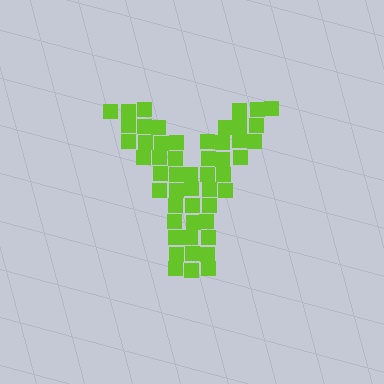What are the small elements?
The small elements are squares.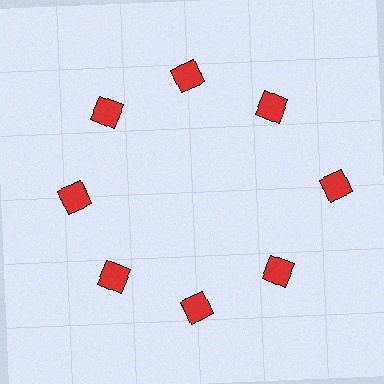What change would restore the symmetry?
The symmetry would be restored by moving it inward, back onto the ring so that all 8 squares sit at equal angles and equal distance from the center.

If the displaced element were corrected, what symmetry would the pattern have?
It would have 8-fold rotational symmetry — the pattern would map onto itself every 45 degrees.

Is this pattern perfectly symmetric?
No. The 8 red squares are arranged in a ring, but one element near the 3 o'clock position is pushed outward from the center, breaking the 8-fold rotational symmetry.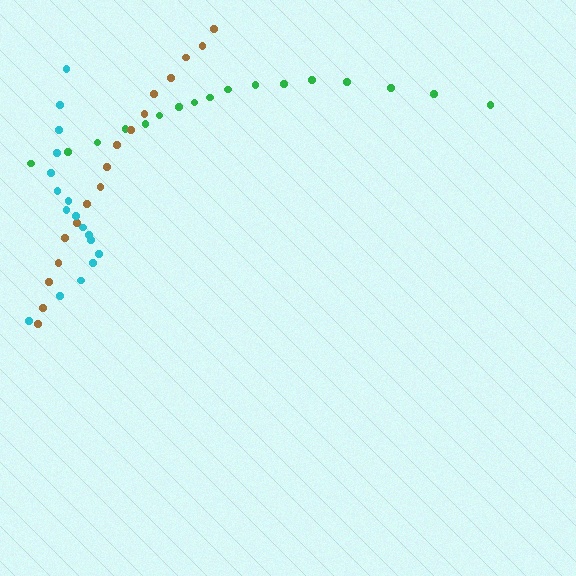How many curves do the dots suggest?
There are 3 distinct paths.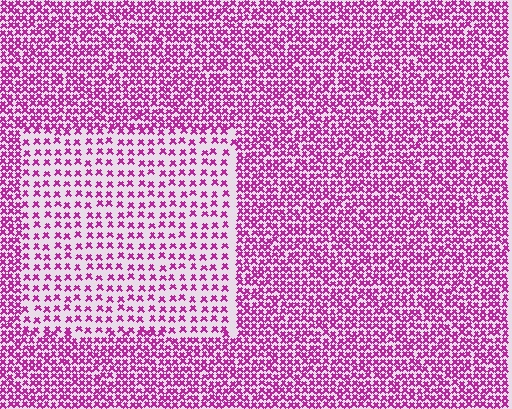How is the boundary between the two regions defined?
The boundary is defined by a change in element density (approximately 2.1x ratio). All elements are the same color, size, and shape.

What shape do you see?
I see a rectangle.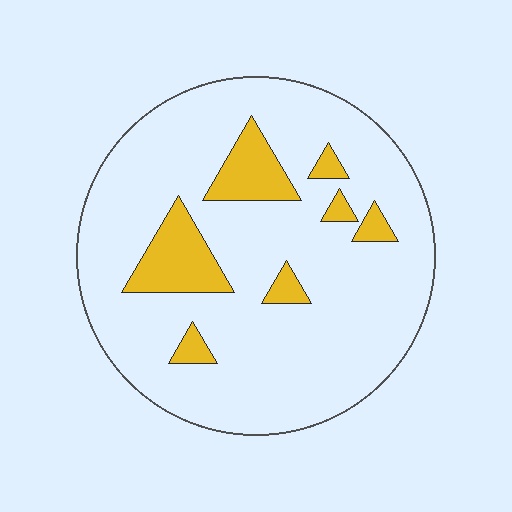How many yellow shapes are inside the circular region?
7.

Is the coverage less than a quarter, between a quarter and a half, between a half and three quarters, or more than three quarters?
Less than a quarter.